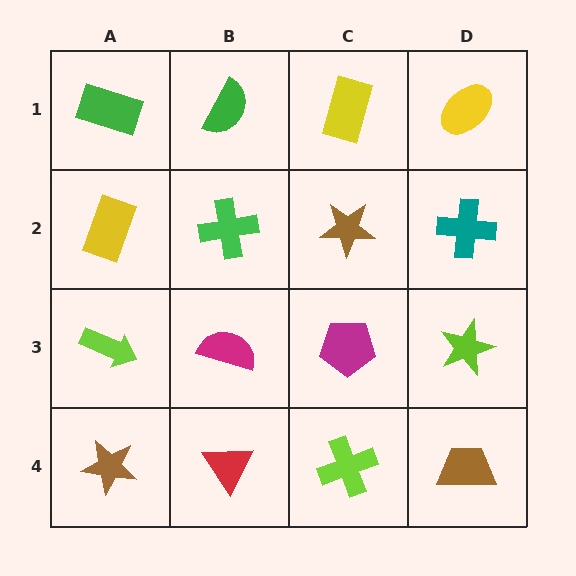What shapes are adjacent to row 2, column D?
A yellow ellipse (row 1, column D), a lime star (row 3, column D), a brown star (row 2, column C).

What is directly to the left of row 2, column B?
A yellow rectangle.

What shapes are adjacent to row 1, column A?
A yellow rectangle (row 2, column A), a green semicircle (row 1, column B).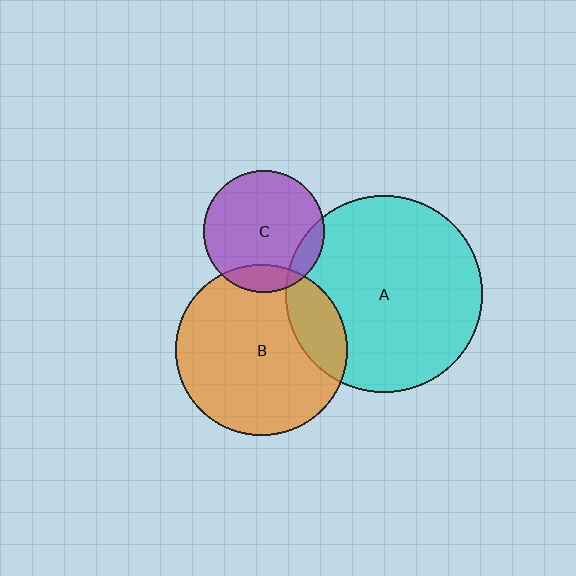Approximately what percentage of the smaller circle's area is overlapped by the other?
Approximately 20%.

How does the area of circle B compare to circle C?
Approximately 2.0 times.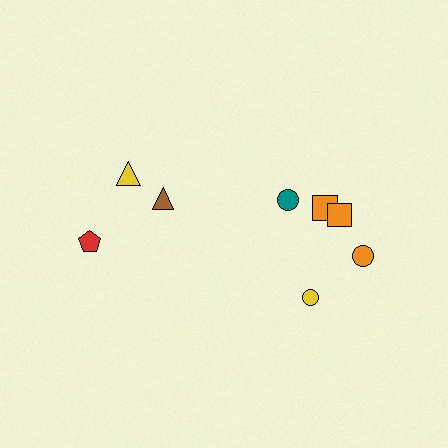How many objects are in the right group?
There are 5 objects.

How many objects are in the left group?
There are 3 objects.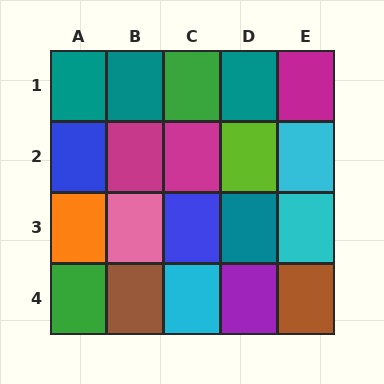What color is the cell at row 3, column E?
Cyan.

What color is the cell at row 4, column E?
Brown.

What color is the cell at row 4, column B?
Brown.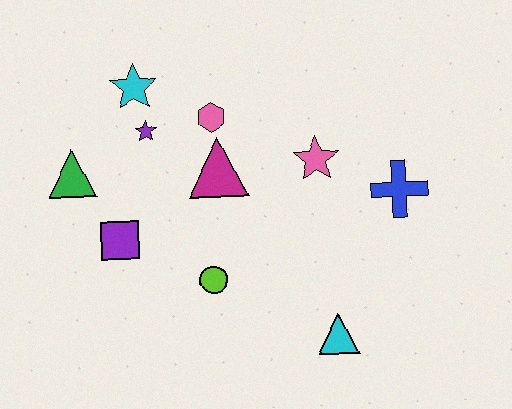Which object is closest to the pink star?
The blue cross is closest to the pink star.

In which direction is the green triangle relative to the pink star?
The green triangle is to the left of the pink star.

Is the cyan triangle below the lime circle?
Yes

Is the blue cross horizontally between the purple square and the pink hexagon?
No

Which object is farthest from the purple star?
The cyan triangle is farthest from the purple star.